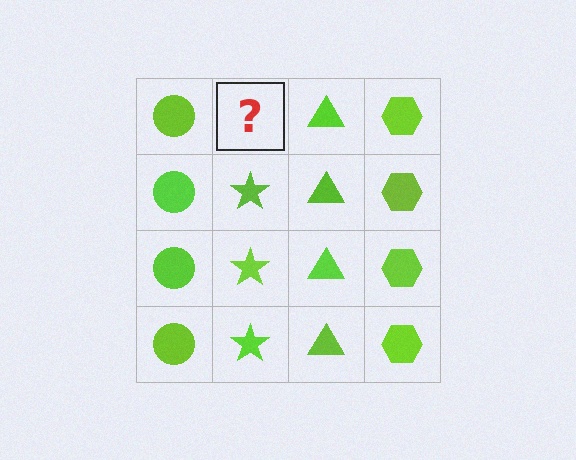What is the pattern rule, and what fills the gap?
The rule is that each column has a consistent shape. The gap should be filled with a lime star.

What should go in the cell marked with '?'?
The missing cell should contain a lime star.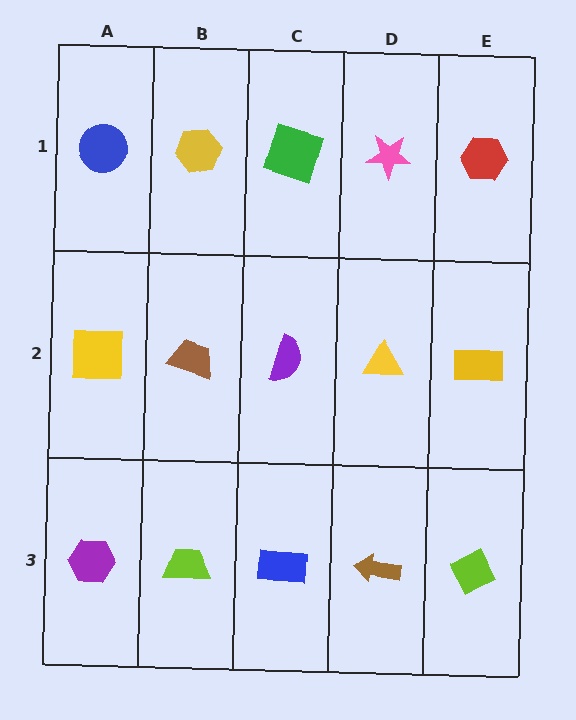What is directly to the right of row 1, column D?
A red hexagon.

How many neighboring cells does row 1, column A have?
2.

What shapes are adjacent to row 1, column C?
A purple semicircle (row 2, column C), a yellow hexagon (row 1, column B), a pink star (row 1, column D).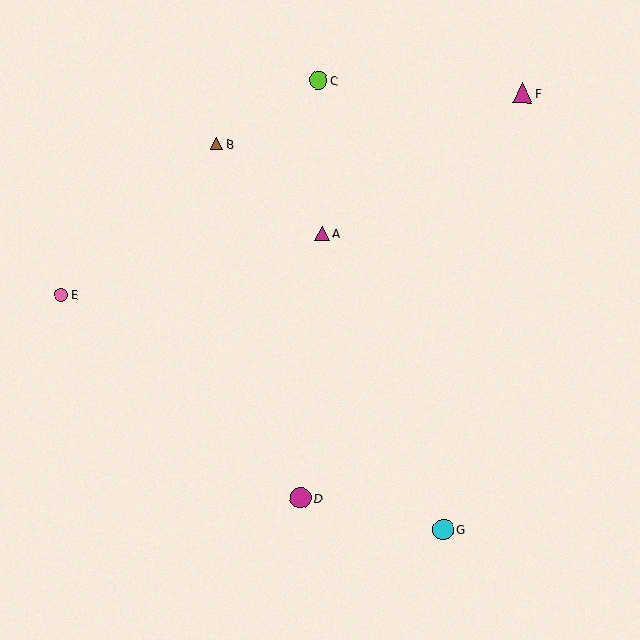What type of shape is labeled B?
Shape B is a brown triangle.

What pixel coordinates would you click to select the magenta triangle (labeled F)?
Click at (523, 93) to select the magenta triangle F.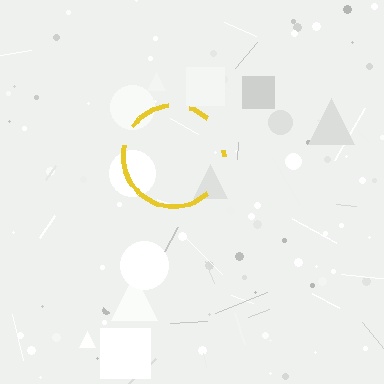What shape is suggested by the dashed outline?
The dashed outline suggests a circle.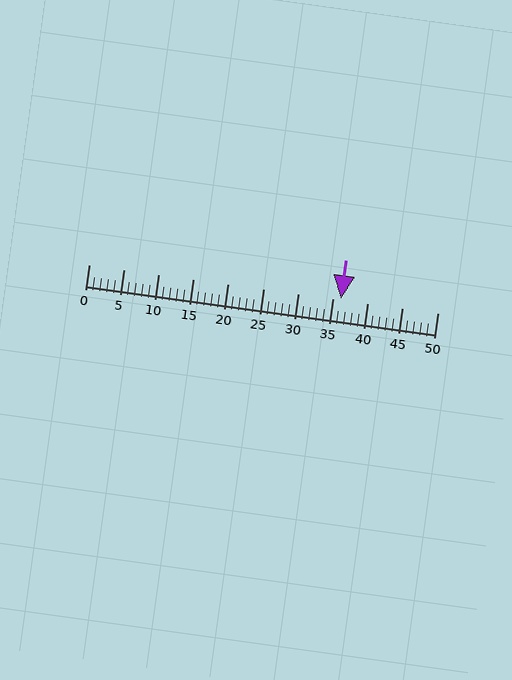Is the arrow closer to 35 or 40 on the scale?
The arrow is closer to 35.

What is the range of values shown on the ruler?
The ruler shows values from 0 to 50.